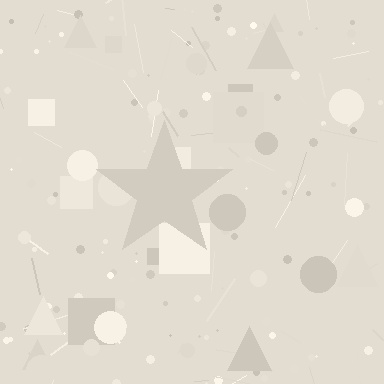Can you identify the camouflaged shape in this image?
The camouflaged shape is a star.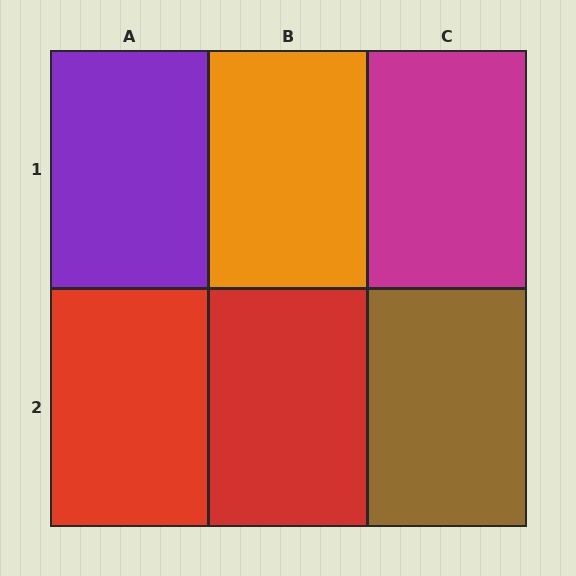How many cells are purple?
1 cell is purple.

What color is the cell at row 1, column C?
Magenta.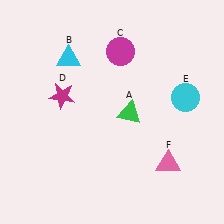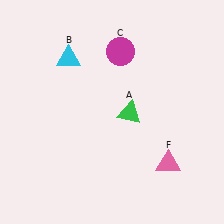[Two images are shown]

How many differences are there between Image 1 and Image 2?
There are 2 differences between the two images.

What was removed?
The magenta star (D), the cyan circle (E) were removed in Image 2.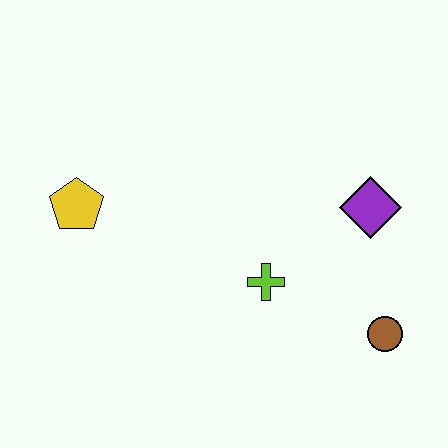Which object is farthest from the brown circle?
The yellow pentagon is farthest from the brown circle.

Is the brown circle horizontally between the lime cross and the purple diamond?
No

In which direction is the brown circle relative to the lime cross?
The brown circle is to the right of the lime cross.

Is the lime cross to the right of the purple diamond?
No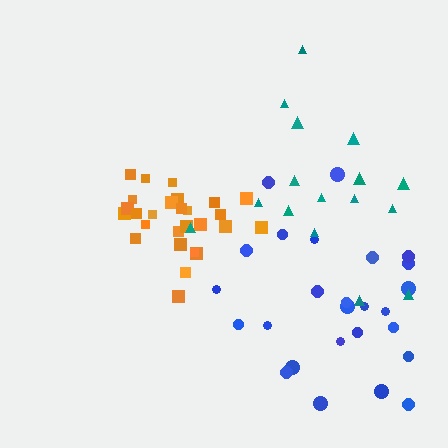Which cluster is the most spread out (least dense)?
Teal.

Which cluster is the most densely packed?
Orange.